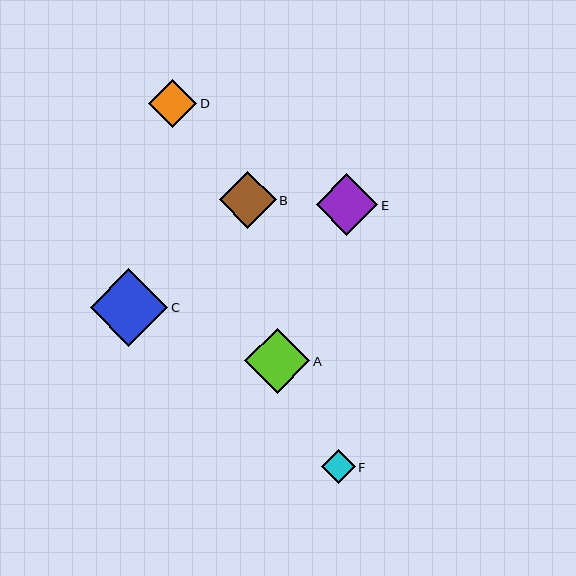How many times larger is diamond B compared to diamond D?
Diamond B is approximately 1.2 times the size of diamond D.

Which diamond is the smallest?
Diamond F is the smallest with a size of approximately 34 pixels.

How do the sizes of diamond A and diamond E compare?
Diamond A and diamond E are approximately the same size.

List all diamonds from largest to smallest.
From largest to smallest: C, A, E, B, D, F.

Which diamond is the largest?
Diamond C is the largest with a size of approximately 78 pixels.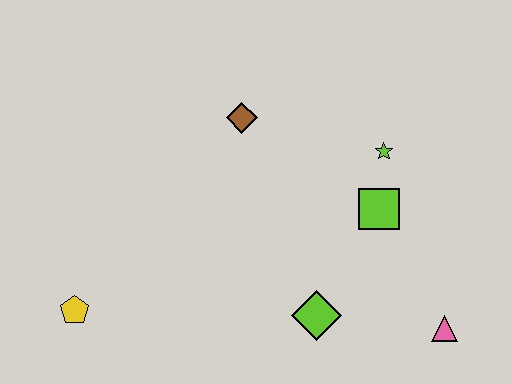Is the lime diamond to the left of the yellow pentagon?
No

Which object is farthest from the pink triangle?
The yellow pentagon is farthest from the pink triangle.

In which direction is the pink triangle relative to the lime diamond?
The pink triangle is to the right of the lime diamond.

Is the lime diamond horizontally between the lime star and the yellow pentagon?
Yes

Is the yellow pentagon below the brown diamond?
Yes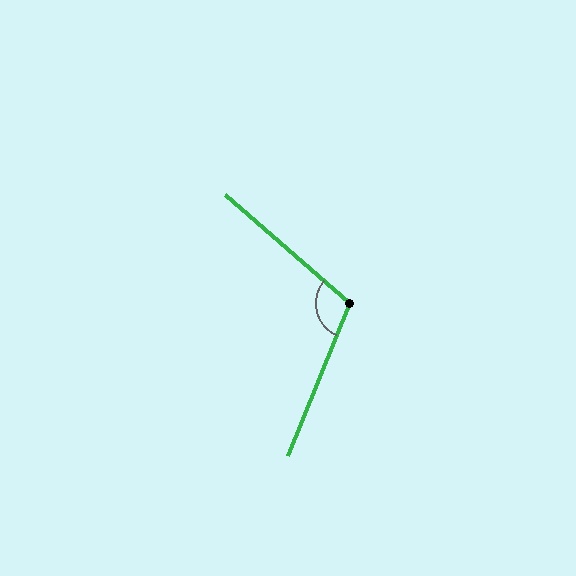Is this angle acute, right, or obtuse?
It is obtuse.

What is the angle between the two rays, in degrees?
Approximately 109 degrees.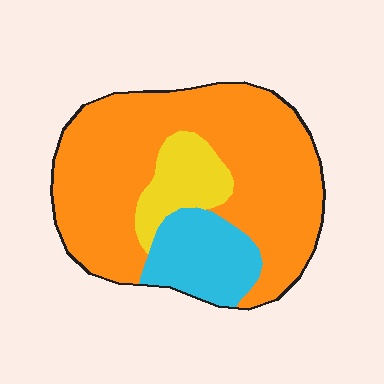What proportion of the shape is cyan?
Cyan takes up less than a quarter of the shape.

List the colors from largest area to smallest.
From largest to smallest: orange, cyan, yellow.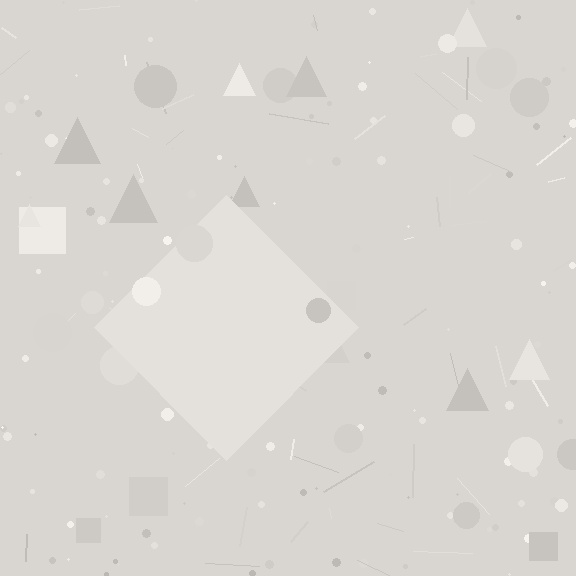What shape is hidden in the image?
A diamond is hidden in the image.